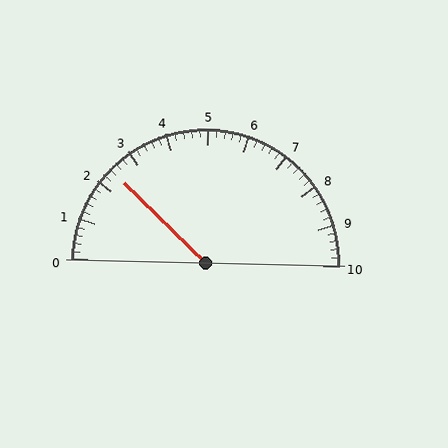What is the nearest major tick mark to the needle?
The nearest major tick mark is 2.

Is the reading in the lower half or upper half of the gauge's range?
The reading is in the lower half of the range (0 to 10).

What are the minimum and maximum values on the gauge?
The gauge ranges from 0 to 10.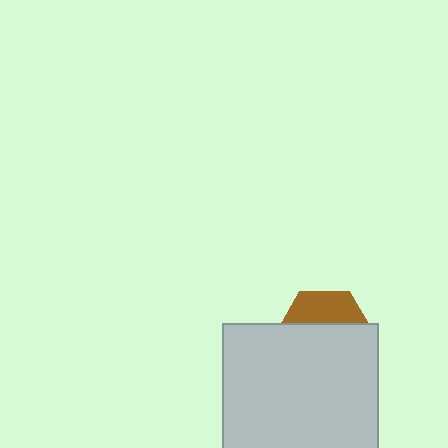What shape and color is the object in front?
The object in front is a light gray square.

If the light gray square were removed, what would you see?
You would see the complete brown hexagon.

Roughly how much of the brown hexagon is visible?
A small part of it is visible (roughly 33%).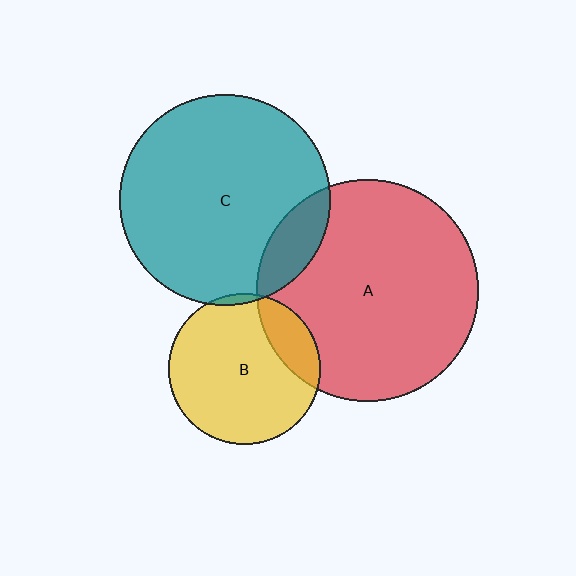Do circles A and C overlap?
Yes.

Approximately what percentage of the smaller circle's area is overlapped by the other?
Approximately 15%.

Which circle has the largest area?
Circle A (red).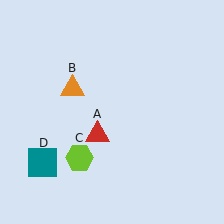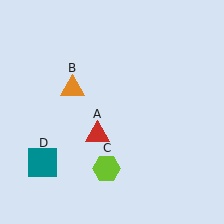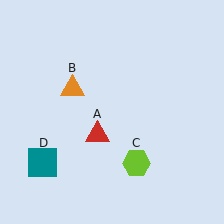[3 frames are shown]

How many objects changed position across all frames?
1 object changed position: lime hexagon (object C).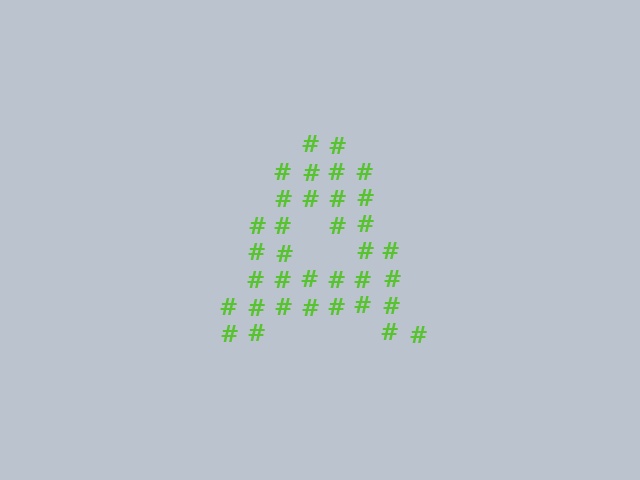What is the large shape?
The large shape is the letter A.